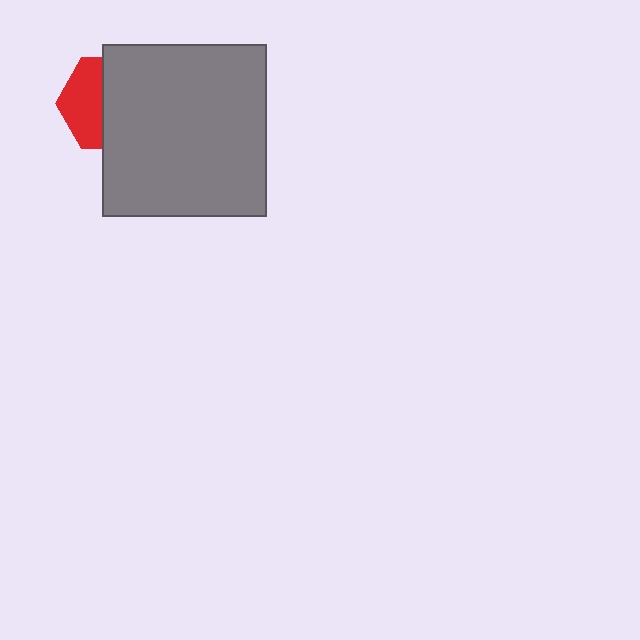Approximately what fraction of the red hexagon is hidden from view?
Roughly 58% of the red hexagon is hidden behind the gray rectangle.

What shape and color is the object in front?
The object in front is a gray rectangle.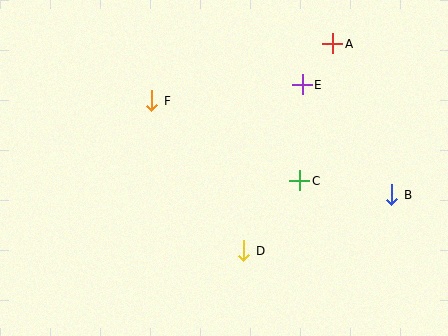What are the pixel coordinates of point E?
Point E is at (302, 85).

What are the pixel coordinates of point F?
Point F is at (152, 101).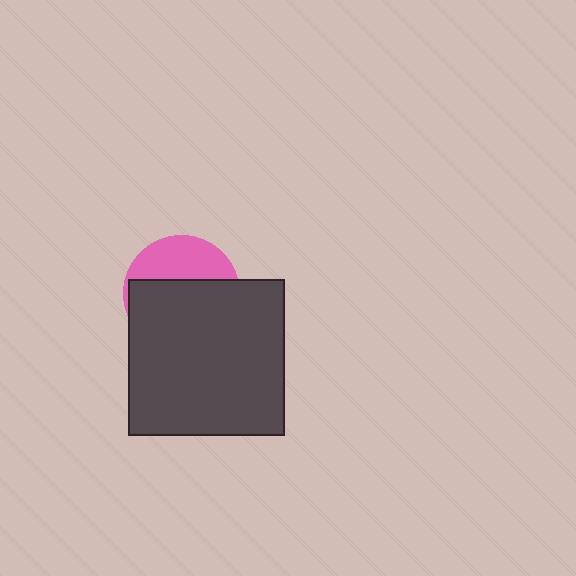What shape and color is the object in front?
The object in front is a dark gray square.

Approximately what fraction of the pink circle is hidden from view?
Roughly 64% of the pink circle is hidden behind the dark gray square.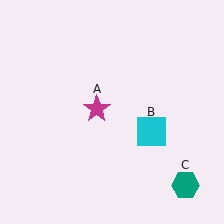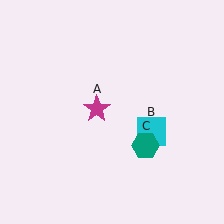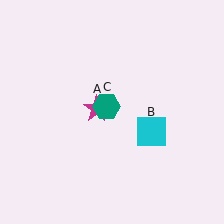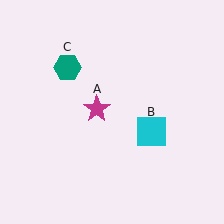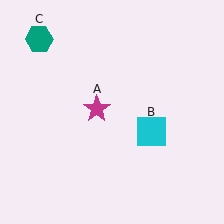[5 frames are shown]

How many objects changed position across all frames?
1 object changed position: teal hexagon (object C).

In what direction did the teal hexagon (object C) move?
The teal hexagon (object C) moved up and to the left.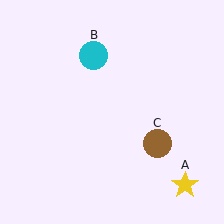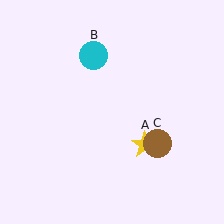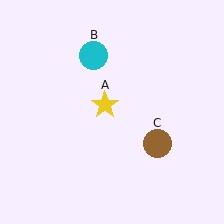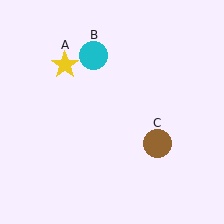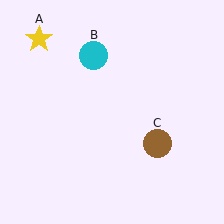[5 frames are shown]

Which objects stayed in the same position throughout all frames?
Cyan circle (object B) and brown circle (object C) remained stationary.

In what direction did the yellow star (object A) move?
The yellow star (object A) moved up and to the left.